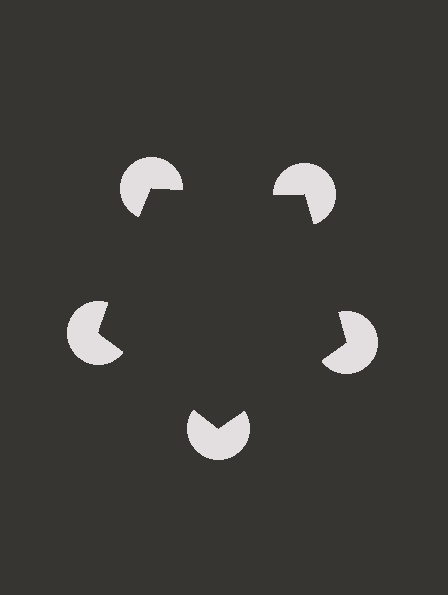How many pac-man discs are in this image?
There are 5 — one at each vertex of the illusory pentagon.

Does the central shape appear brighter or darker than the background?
It typically appears slightly darker than the background, even though no actual brightness change is drawn.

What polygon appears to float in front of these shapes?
An illusory pentagon — its edges are inferred from the aligned wedge cuts in the pac-man discs, not physically drawn.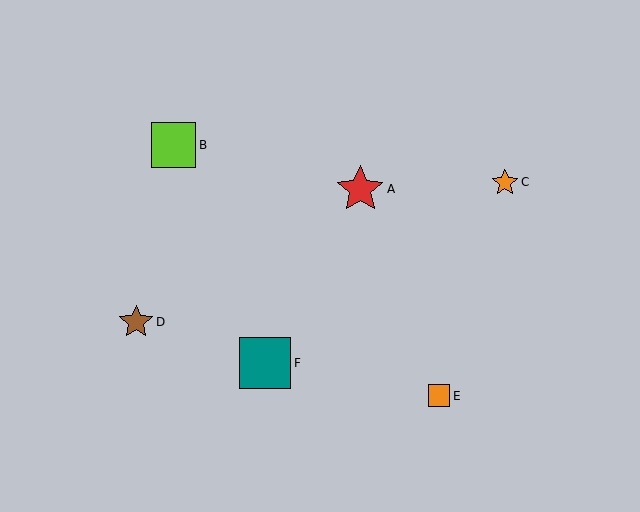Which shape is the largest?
The teal square (labeled F) is the largest.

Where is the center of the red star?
The center of the red star is at (360, 189).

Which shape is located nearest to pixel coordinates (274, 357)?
The teal square (labeled F) at (265, 363) is nearest to that location.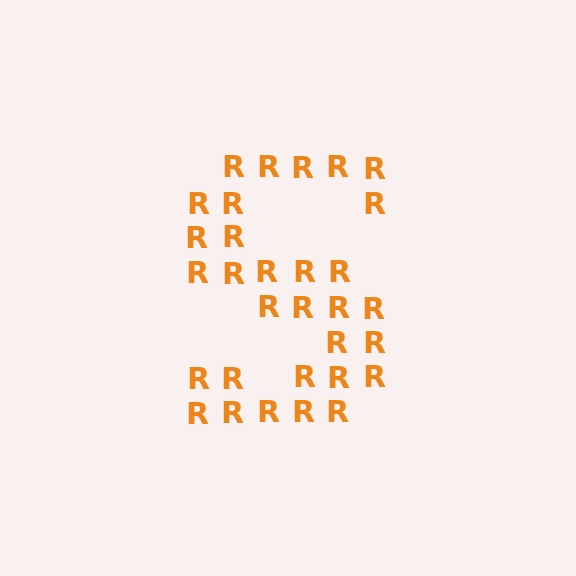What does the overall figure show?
The overall figure shows the letter S.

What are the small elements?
The small elements are letter R's.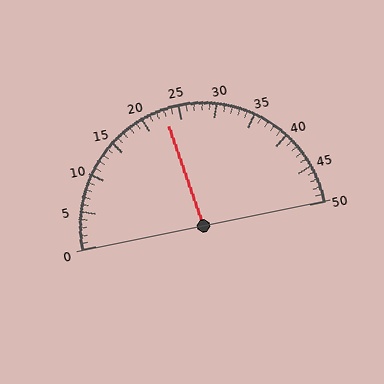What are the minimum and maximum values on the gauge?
The gauge ranges from 0 to 50.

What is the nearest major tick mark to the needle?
The nearest major tick mark is 25.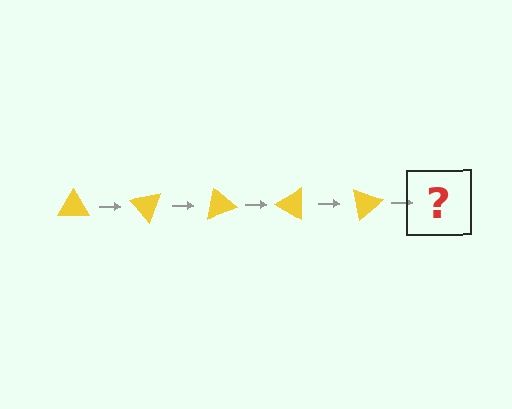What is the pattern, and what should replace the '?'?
The pattern is that the triangle rotates 50 degrees each step. The '?' should be a yellow triangle rotated 250 degrees.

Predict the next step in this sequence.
The next step is a yellow triangle rotated 250 degrees.